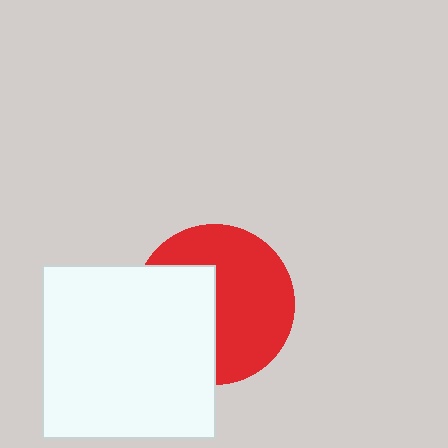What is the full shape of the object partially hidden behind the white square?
The partially hidden object is a red circle.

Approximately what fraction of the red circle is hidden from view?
Roughly 40% of the red circle is hidden behind the white square.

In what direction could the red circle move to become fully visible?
The red circle could move right. That would shift it out from behind the white square entirely.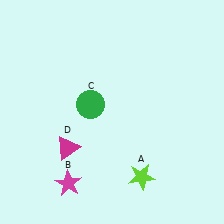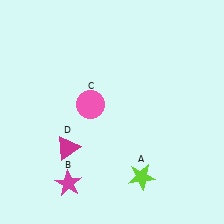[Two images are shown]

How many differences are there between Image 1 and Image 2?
There is 1 difference between the two images.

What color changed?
The circle (C) changed from green in Image 1 to pink in Image 2.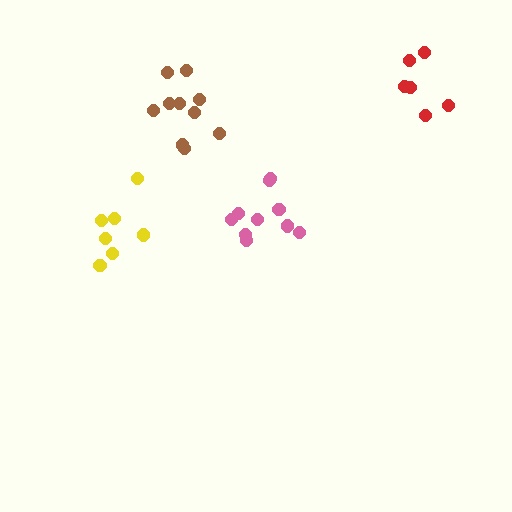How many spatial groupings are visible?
There are 4 spatial groupings.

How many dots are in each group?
Group 1: 6 dots, Group 2: 10 dots, Group 3: 10 dots, Group 4: 7 dots (33 total).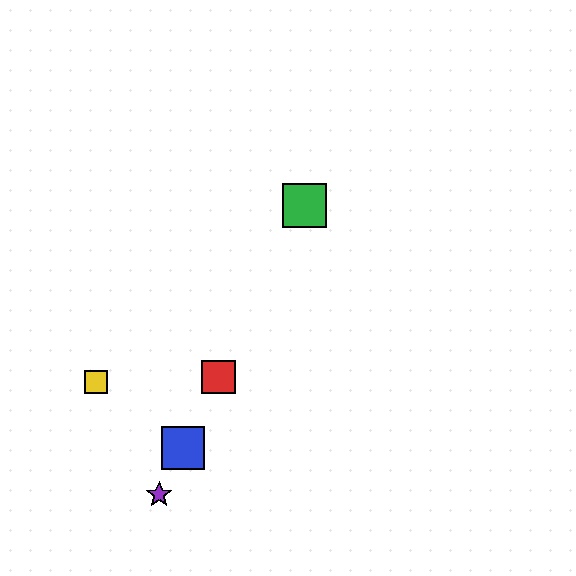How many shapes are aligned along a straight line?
4 shapes (the red square, the blue square, the green square, the purple star) are aligned along a straight line.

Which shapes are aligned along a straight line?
The red square, the blue square, the green square, the purple star are aligned along a straight line.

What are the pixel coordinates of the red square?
The red square is at (218, 377).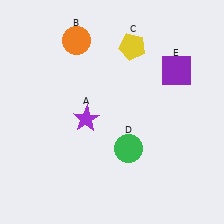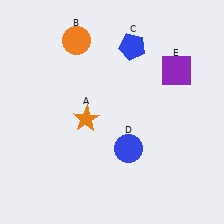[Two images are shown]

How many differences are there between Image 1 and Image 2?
There are 3 differences between the two images.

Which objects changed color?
A changed from purple to orange. C changed from yellow to blue. D changed from green to blue.